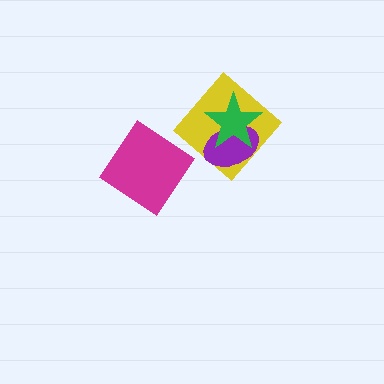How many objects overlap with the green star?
2 objects overlap with the green star.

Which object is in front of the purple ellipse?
The green star is in front of the purple ellipse.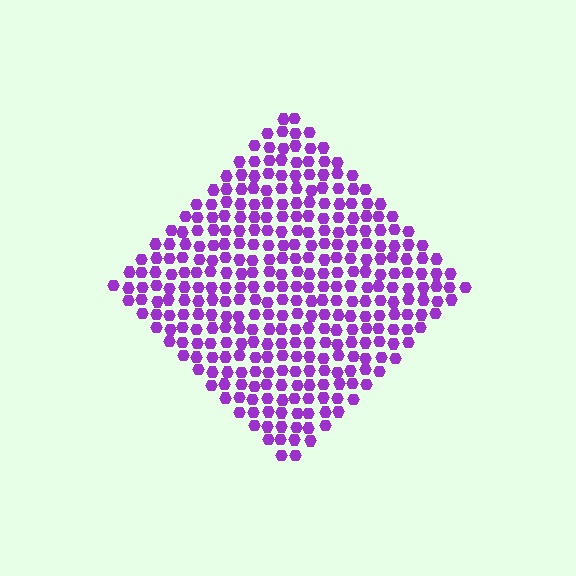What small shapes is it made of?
It is made of small hexagons.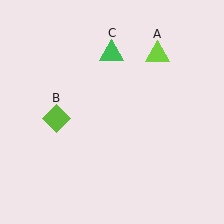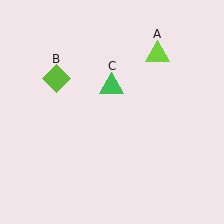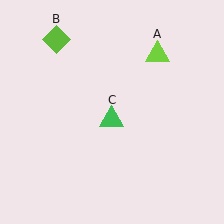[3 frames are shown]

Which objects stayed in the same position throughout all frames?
Lime triangle (object A) remained stationary.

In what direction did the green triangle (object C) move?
The green triangle (object C) moved down.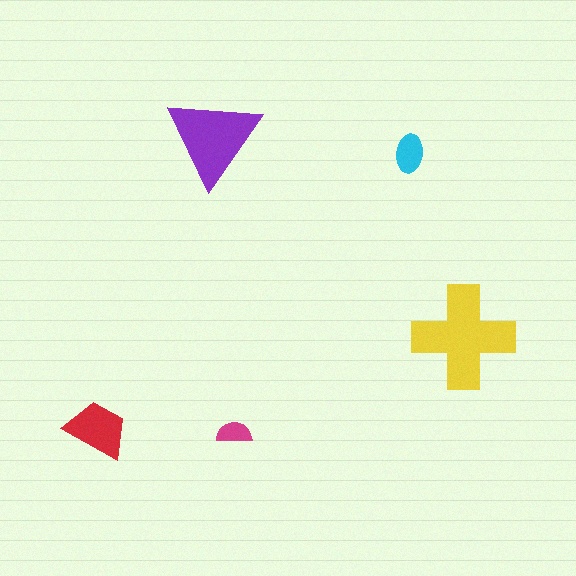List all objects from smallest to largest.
The magenta semicircle, the cyan ellipse, the red trapezoid, the purple triangle, the yellow cross.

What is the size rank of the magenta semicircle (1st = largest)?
5th.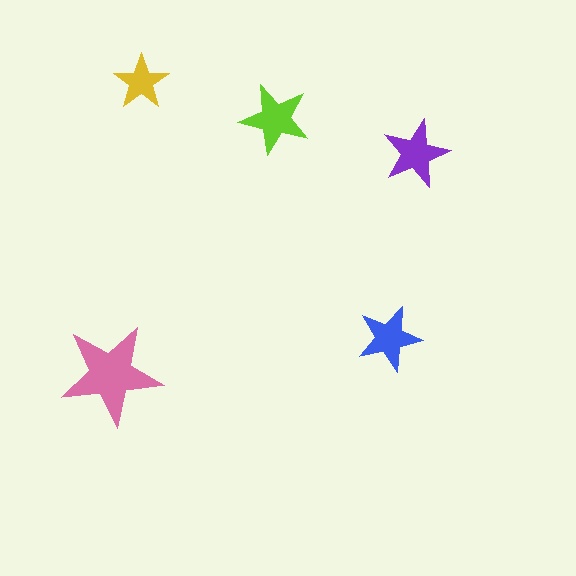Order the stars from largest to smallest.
the pink one, the lime one, the purple one, the blue one, the yellow one.